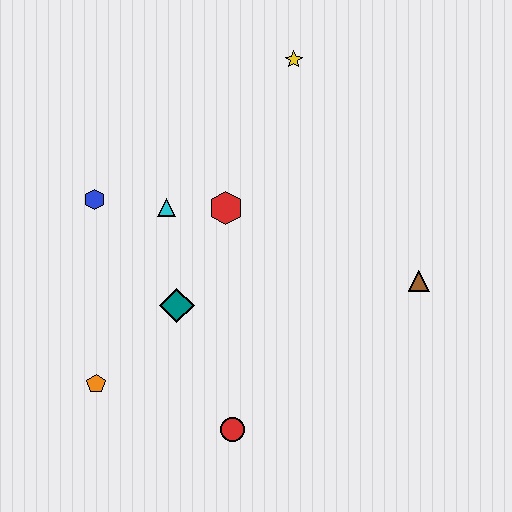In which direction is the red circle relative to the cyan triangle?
The red circle is below the cyan triangle.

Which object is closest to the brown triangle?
The red hexagon is closest to the brown triangle.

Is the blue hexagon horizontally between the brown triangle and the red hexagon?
No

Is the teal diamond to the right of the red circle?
No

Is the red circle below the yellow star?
Yes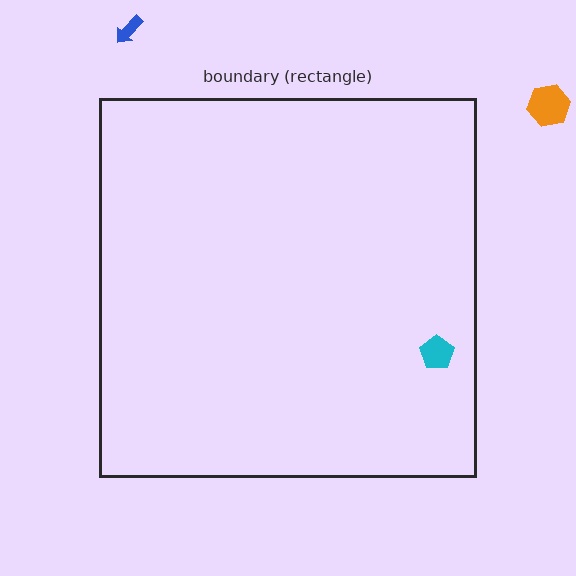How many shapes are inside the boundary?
1 inside, 2 outside.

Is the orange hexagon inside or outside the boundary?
Outside.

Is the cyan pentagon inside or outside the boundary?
Inside.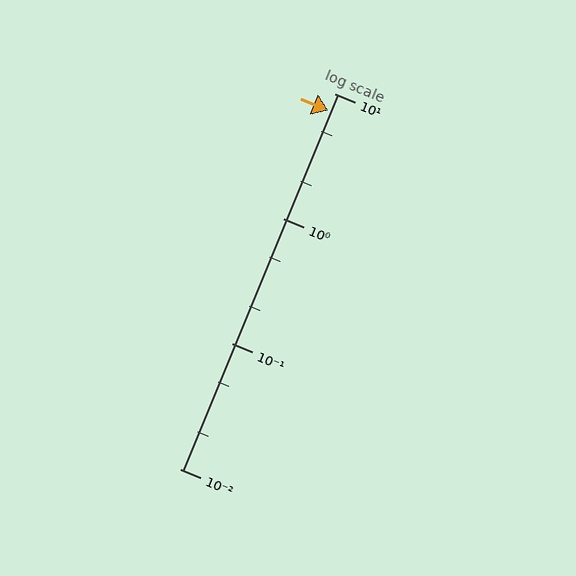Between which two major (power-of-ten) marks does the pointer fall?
The pointer is between 1 and 10.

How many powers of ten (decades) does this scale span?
The scale spans 3 decades, from 0.01 to 10.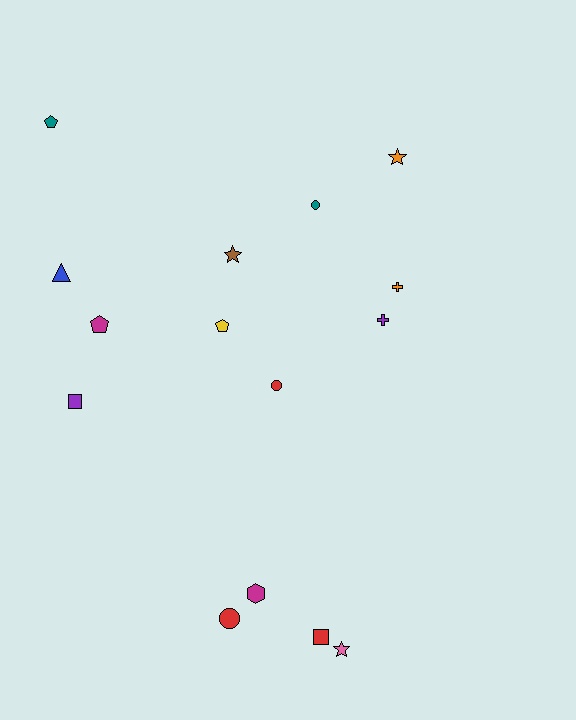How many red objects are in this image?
There are 3 red objects.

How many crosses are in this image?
There are 2 crosses.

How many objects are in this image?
There are 15 objects.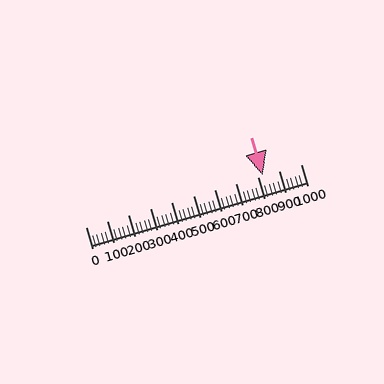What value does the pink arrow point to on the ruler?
The pink arrow points to approximately 822.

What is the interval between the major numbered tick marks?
The major tick marks are spaced 100 units apart.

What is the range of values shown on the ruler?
The ruler shows values from 0 to 1000.